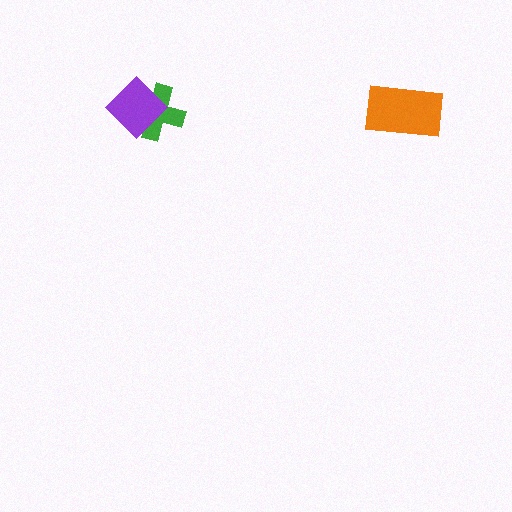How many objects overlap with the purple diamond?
1 object overlaps with the purple diamond.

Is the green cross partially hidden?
Yes, it is partially covered by another shape.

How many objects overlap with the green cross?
1 object overlaps with the green cross.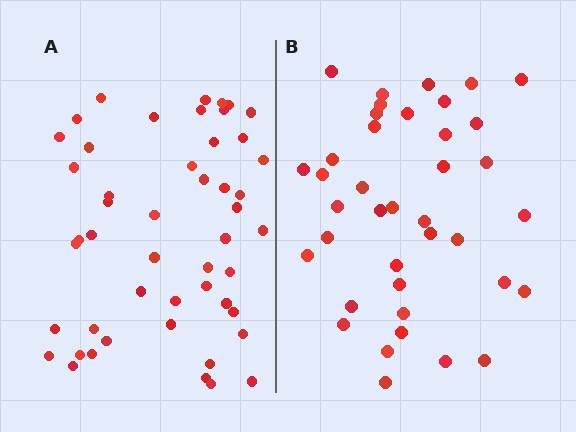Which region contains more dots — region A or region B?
Region A (the left region) has more dots.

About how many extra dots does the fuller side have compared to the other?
Region A has roughly 10 or so more dots than region B.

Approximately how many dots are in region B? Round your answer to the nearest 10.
About 40 dots. (The exact count is 39, which rounds to 40.)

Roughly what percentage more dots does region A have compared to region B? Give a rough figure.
About 25% more.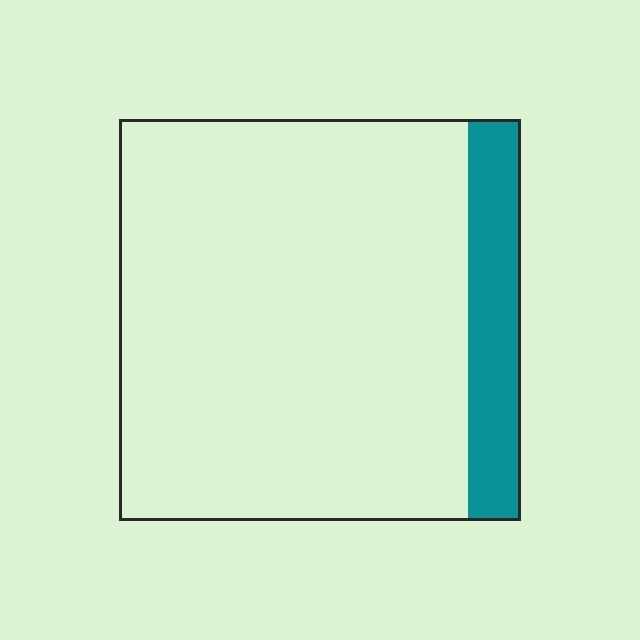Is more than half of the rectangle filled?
No.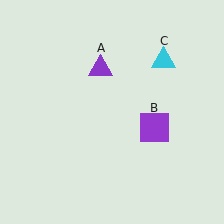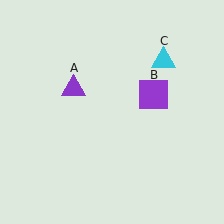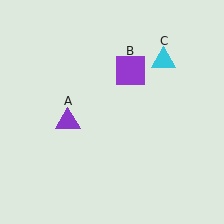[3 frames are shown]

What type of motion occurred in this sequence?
The purple triangle (object A), purple square (object B) rotated counterclockwise around the center of the scene.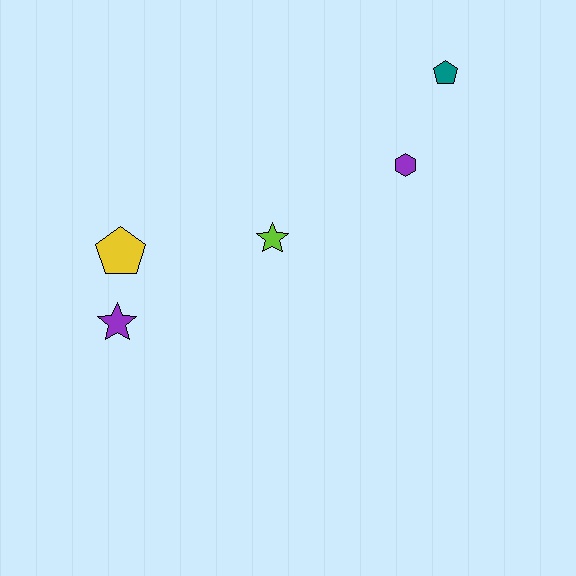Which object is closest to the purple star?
The yellow pentagon is closest to the purple star.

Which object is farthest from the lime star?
The teal pentagon is farthest from the lime star.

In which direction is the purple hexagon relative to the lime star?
The purple hexagon is to the right of the lime star.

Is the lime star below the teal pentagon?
Yes